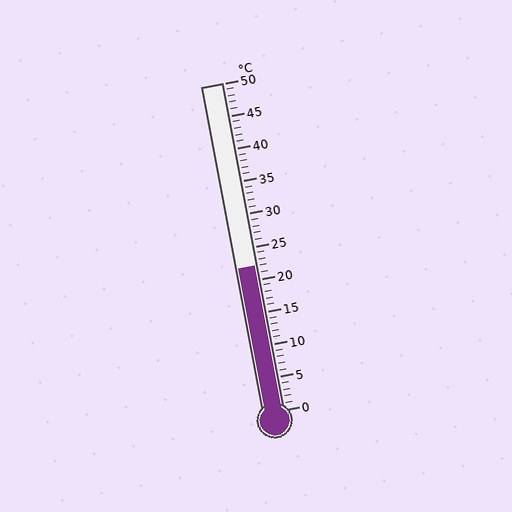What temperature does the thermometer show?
The thermometer shows approximately 22°C.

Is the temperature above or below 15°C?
The temperature is above 15°C.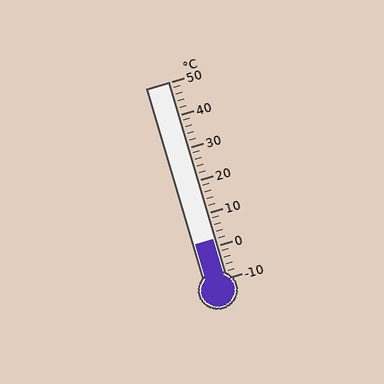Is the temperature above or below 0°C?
The temperature is above 0°C.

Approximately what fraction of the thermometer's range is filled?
The thermometer is filled to approximately 20% of its range.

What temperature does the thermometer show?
The thermometer shows approximately 2°C.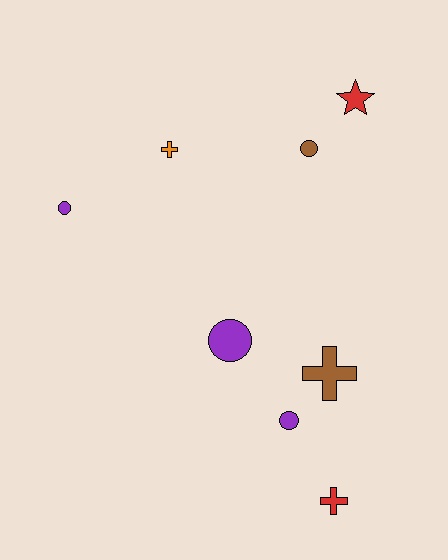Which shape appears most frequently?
Circle, with 4 objects.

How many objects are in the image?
There are 8 objects.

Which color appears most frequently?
Purple, with 3 objects.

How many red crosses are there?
There is 1 red cross.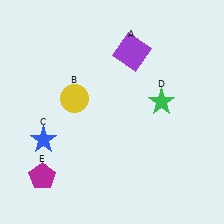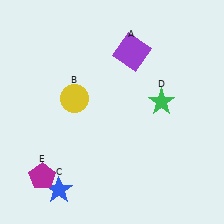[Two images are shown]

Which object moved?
The blue star (C) moved down.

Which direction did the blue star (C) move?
The blue star (C) moved down.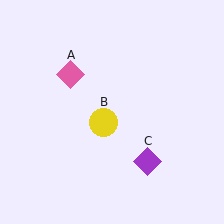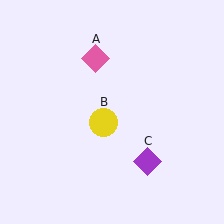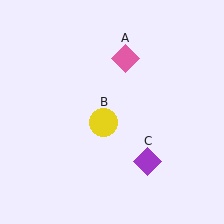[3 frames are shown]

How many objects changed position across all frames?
1 object changed position: pink diamond (object A).